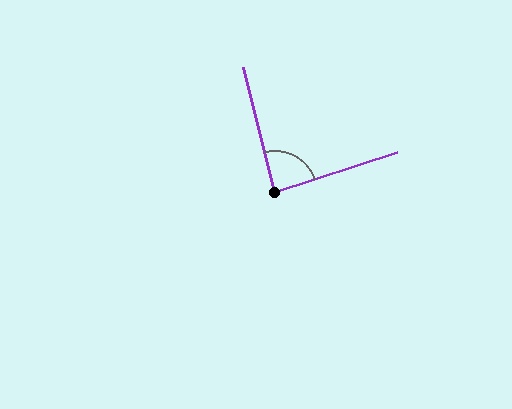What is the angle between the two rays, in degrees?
Approximately 86 degrees.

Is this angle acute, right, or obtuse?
It is approximately a right angle.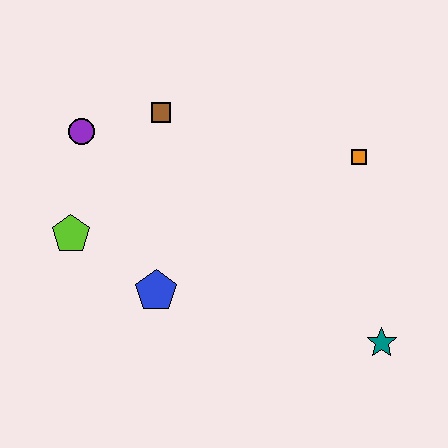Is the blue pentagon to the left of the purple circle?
No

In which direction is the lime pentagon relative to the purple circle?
The lime pentagon is below the purple circle.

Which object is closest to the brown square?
The purple circle is closest to the brown square.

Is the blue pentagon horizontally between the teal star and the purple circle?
Yes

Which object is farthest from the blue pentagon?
The orange square is farthest from the blue pentagon.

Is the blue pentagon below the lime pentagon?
Yes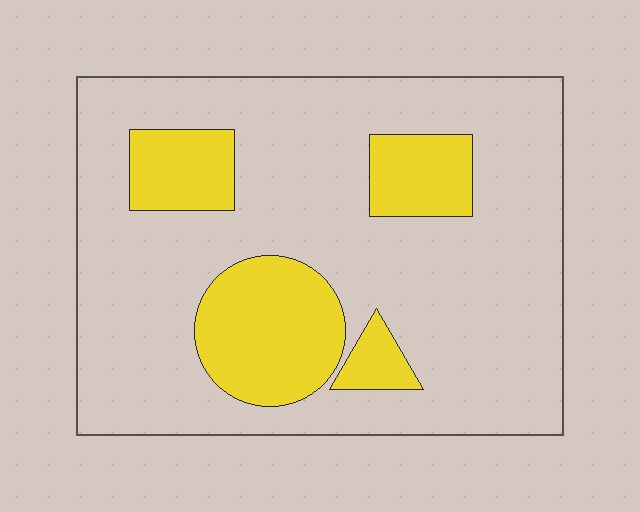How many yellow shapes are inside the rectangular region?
4.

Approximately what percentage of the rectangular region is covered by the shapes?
Approximately 20%.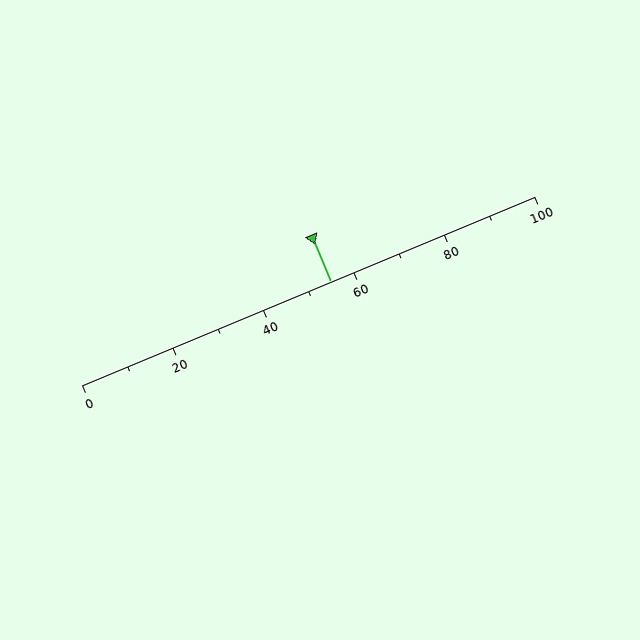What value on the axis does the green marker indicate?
The marker indicates approximately 55.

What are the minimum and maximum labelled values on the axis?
The axis runs from 0 to 100.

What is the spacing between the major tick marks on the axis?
The major ticks are spaced 20 apart.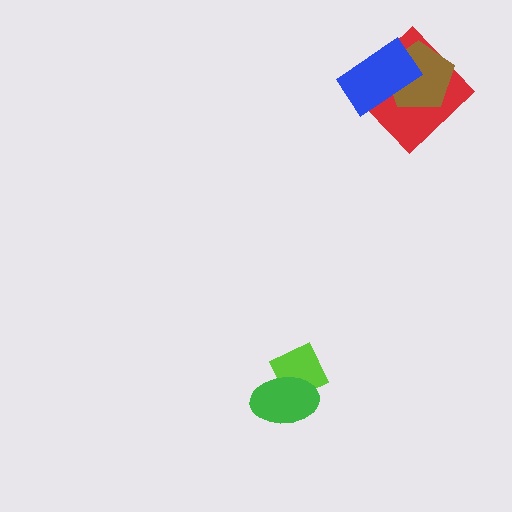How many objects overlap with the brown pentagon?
2 objects overlap with the brown pentagon.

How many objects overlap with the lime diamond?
1 object overlaps with the lime diamond.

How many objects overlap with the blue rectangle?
2 objects overlap with the blue rectangle.